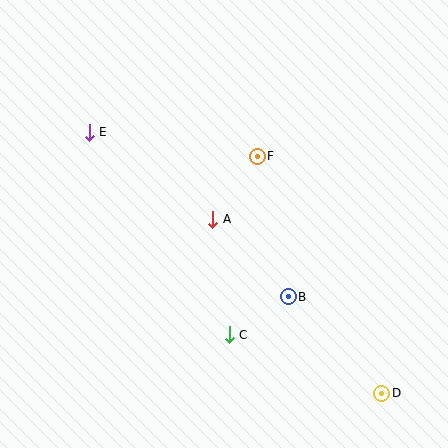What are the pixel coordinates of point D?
Point D is at (382, 393).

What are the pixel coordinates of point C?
Point C is at (229, 335).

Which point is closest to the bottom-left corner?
Point C is closest to the bottom-left corner.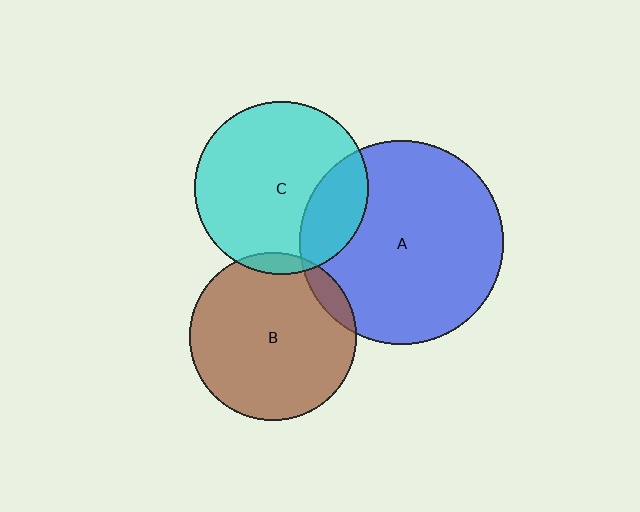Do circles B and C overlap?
Yes.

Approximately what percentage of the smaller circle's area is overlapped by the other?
Approximately 5%.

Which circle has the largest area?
Circle A (blue).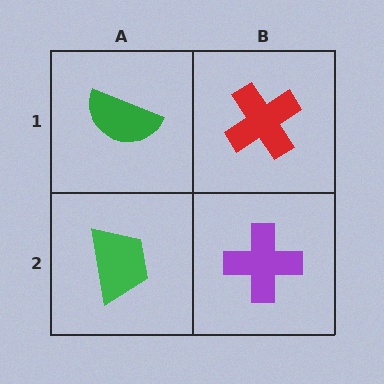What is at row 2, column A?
A green trapezoid.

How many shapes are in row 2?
2 shapes.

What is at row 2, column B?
A purple cross.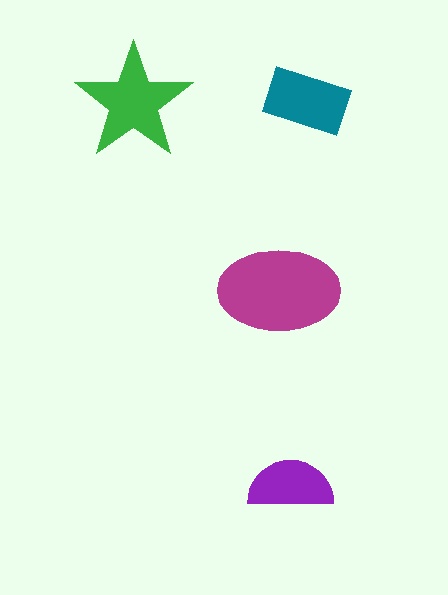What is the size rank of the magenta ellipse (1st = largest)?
1st.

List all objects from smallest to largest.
The purple semicircle, the teal rectangle, the green star, the magenta ellipse.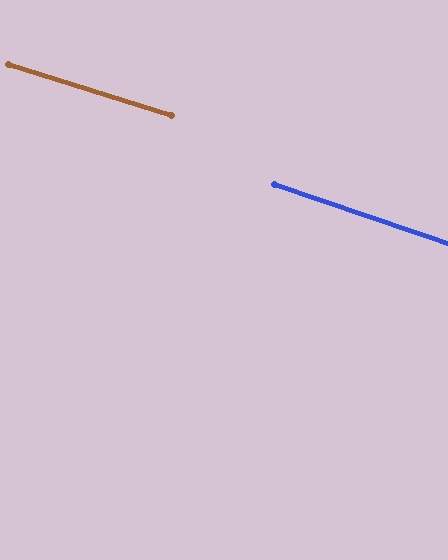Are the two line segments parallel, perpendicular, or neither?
Parallel — their directions differ by only 1.2°.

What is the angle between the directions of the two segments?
Approximately 1 degree.